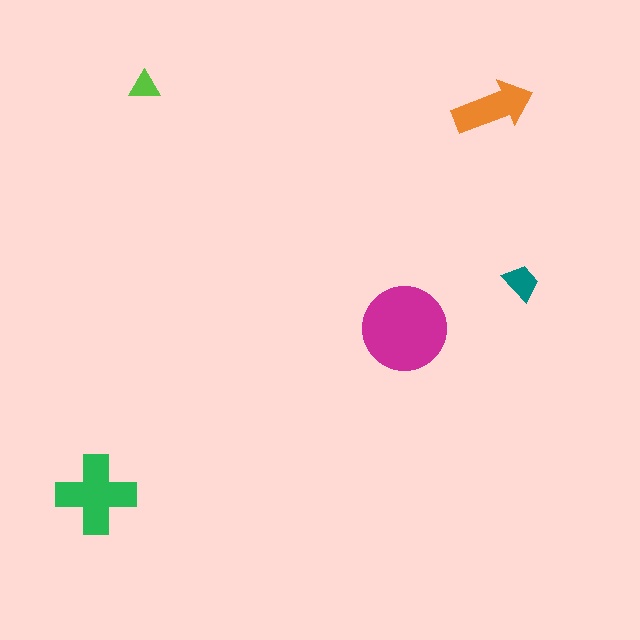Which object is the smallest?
The lime triangle.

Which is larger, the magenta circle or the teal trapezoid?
The magenta circle.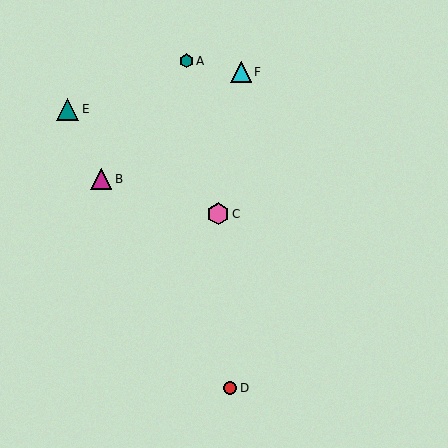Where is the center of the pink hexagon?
The center of the pink hexagon is at (218, 214).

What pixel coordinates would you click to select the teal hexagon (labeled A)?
Click at (186, 61) to select the teal hexagon A.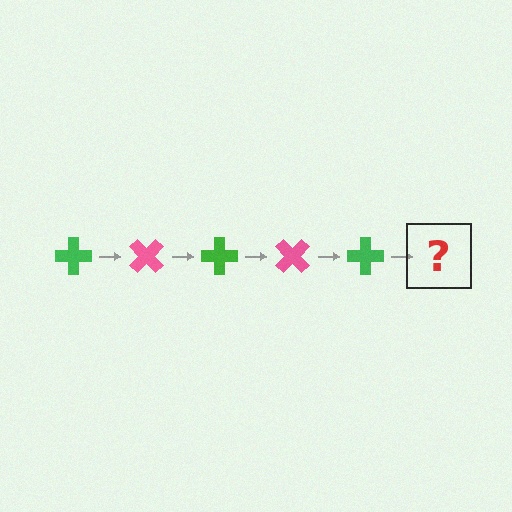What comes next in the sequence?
The next element should be a pink cross, rotated 225 degrees from the start.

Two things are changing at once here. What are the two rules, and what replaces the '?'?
The two rules are that it rotates 45 degrees each step and the color cycles through green and pink. The '?' should be a pink cross, rotated 225 degrees from the start.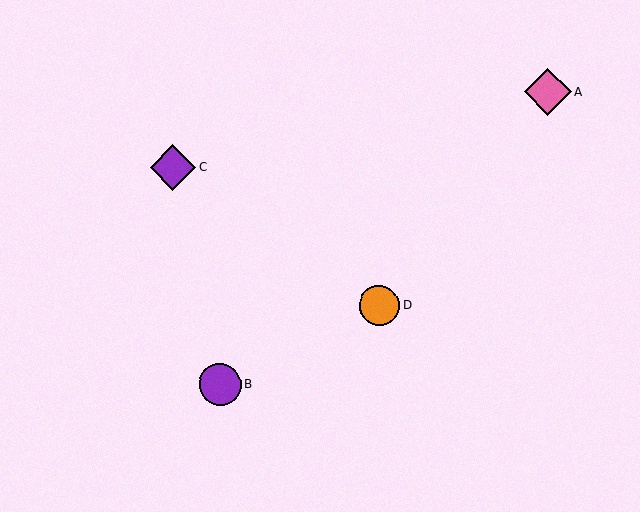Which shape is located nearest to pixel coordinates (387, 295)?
The orange circle (labeled D) at (379, 306) is nearest to that location.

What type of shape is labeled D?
Shape D is an orange circle.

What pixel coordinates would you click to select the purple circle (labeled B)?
Click at (220, 384) to select the purple circle B.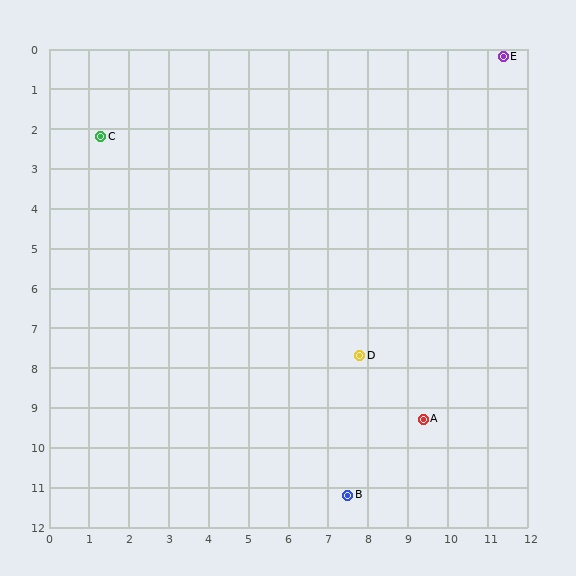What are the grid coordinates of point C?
Point C is at approximately (1.3, 2.2).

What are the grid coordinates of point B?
Point B is at approximately (7.5, 11.2).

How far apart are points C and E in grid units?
Points C and E are about 10.3 grid units apart.